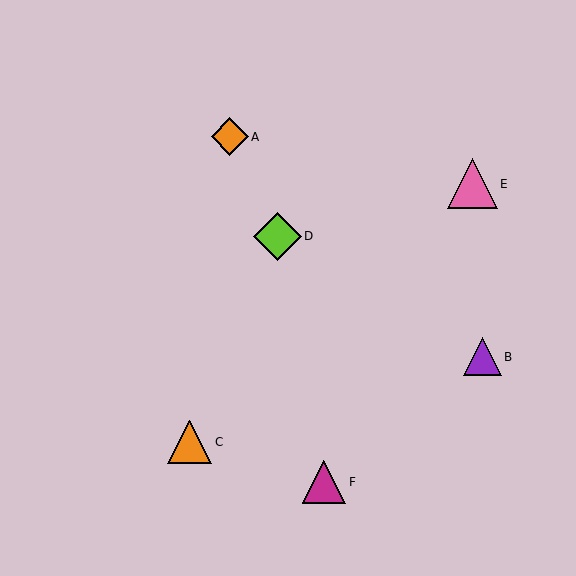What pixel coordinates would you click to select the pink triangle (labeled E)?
Click at (473, 184) to select the pink triangle E.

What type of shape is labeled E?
Shape E is a pink triangle.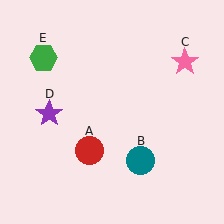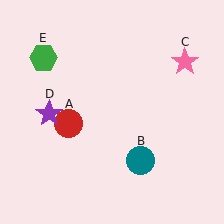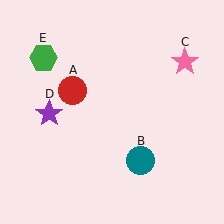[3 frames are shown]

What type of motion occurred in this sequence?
The red circle (object A) rotated clockwise around the center of the scene.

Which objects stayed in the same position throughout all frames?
Teal circle (object B) and pink star (object C) and purple star (object D) and green hexagon (object E) remained stationary.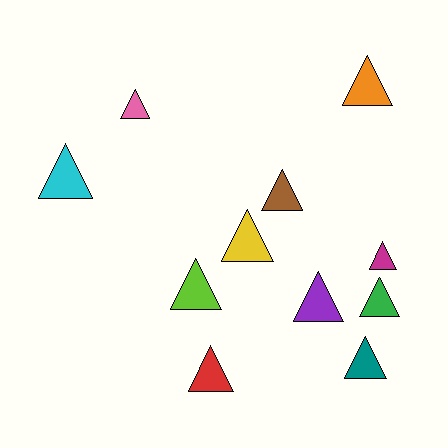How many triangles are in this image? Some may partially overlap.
There are 11 triangles.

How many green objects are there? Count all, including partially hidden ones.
There is 1 green object.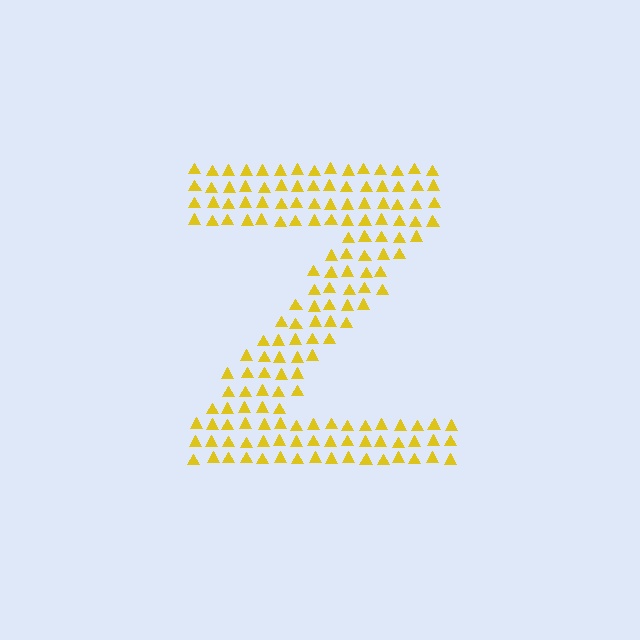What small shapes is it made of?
It is made of small triangles.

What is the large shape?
The large shape is the letter Z.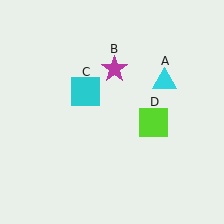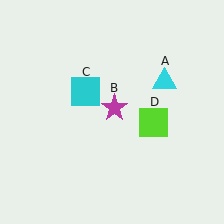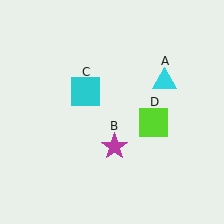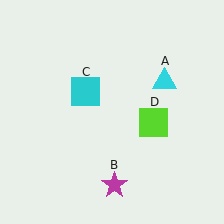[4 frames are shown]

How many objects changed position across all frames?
1 object changed position: magenta star (object B).